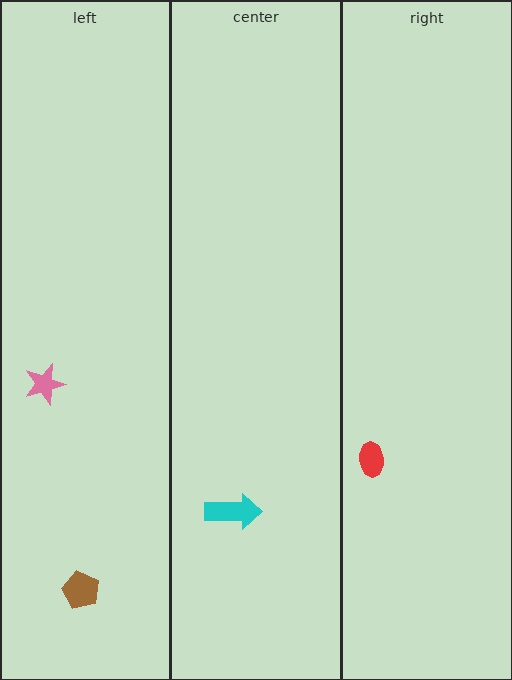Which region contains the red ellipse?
The right region.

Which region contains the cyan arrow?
The center region.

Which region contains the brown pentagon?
The left region.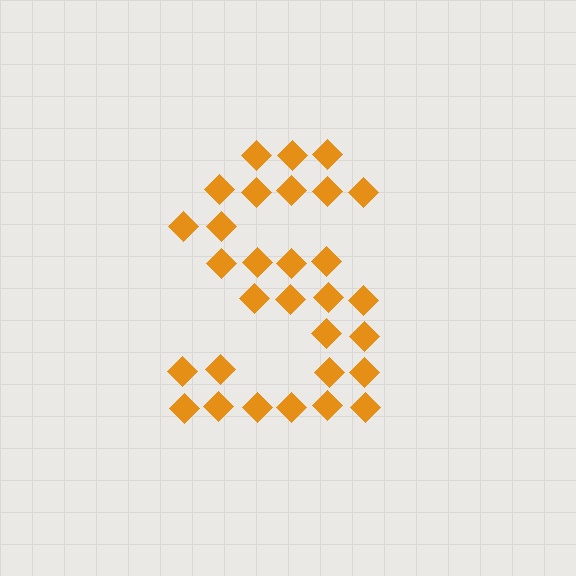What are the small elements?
The small elements are diamonds.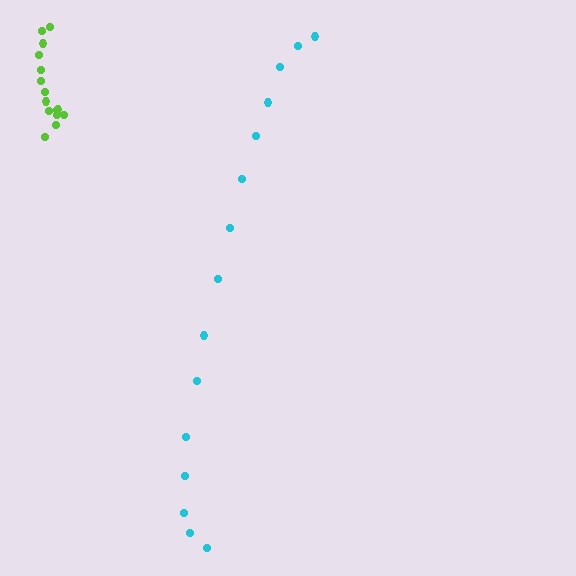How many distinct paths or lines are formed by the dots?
There are 2 distinct paths.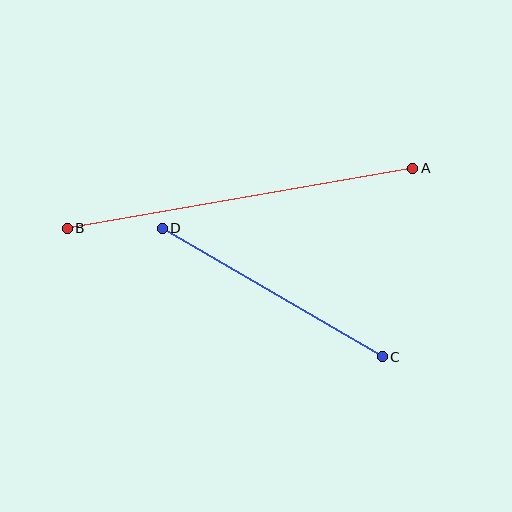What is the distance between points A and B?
The distance is approximately 351 pixels.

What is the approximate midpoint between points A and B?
The midpoint is at approximately (240, 198) pixels.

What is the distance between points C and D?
The distance is approximately 255 pixels.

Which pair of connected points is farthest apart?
Points A and B are farthest apart.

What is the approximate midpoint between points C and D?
The midpoint is at approximately (272, 293) pixels.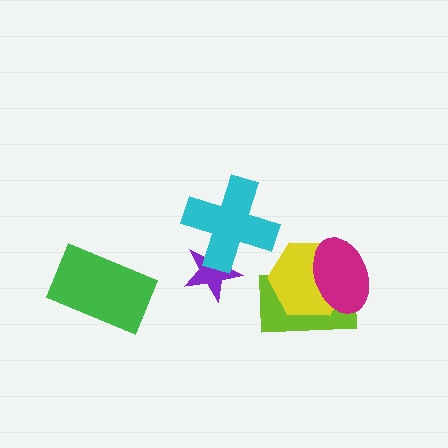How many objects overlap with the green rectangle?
0 objects overlap with the green rectangle.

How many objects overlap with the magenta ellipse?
2 objects overlap with the magenta ellipse.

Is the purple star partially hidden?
Yes, it is partially covered by another shape.